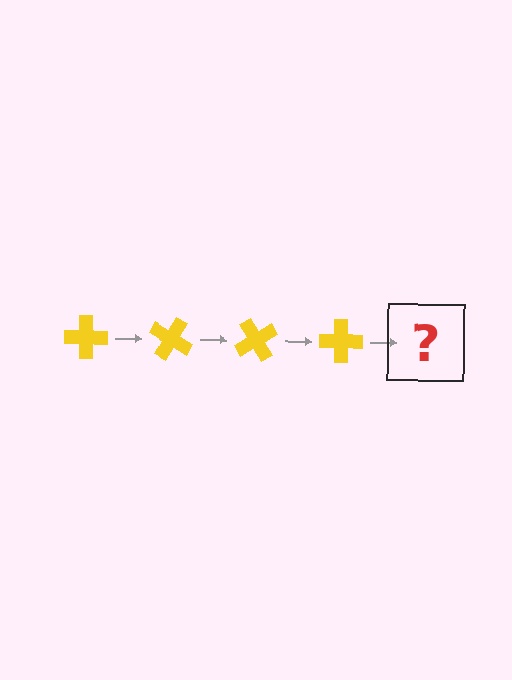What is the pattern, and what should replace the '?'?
The pattern is that the cross rotates 30 degrees each step. The '?' should be a yellow cross rotated 120 degrees.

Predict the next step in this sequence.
The next step is a yellow cross rotated 120 degrees.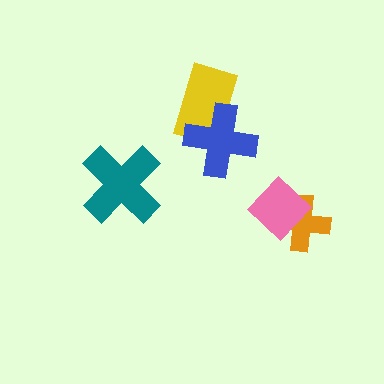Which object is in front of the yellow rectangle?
The blue cross is in front of the yellow rectangle.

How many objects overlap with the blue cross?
1 object overlaps with the blue cross.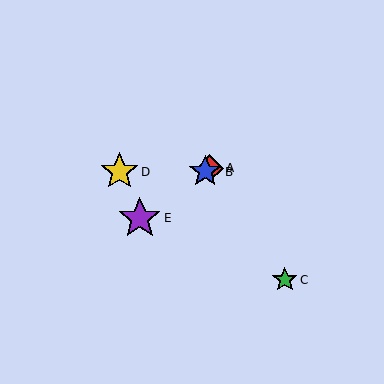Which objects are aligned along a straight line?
Objects A, B, E are aligned along a straight line.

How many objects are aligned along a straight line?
3 objects (A, B, E) are aligned along a straight line.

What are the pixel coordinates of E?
Object E is at (140, 218).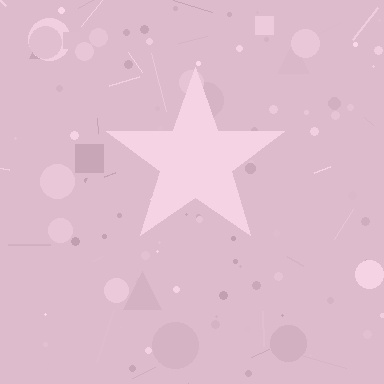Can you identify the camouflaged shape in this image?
The camouflaged shape is a star.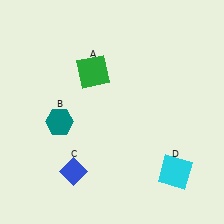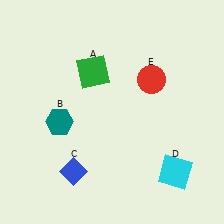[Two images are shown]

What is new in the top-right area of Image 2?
A red circle (E) was added in the top-right area of Image 2.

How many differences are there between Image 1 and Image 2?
There is 1 difference between the two images.